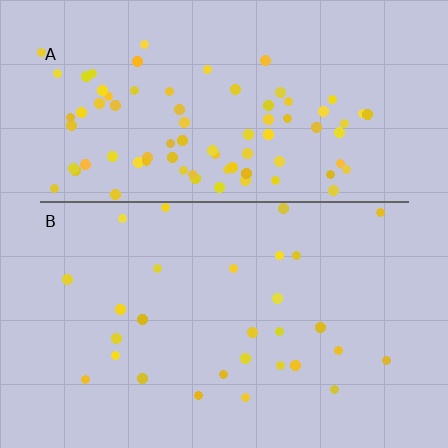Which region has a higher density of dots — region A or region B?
A (the top).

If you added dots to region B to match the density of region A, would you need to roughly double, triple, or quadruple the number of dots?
Approximately triple.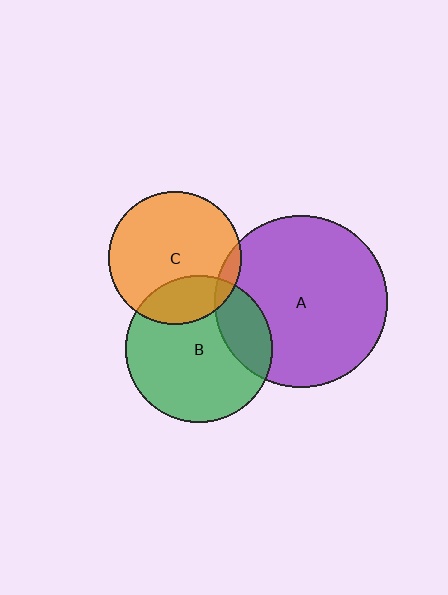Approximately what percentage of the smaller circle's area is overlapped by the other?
Approximately 5%.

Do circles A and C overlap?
Yes.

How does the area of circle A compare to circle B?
Approximately 1.4 times.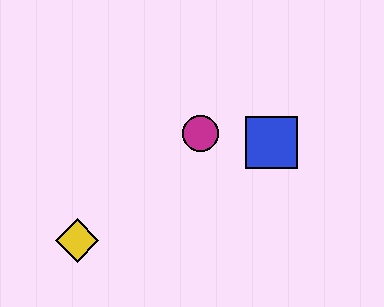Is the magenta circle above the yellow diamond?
Yes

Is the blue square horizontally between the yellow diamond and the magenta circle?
No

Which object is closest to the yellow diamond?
The magenta circle is closest to the yellow diamond.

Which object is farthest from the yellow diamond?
The blue square is farthest from the yellow diamond.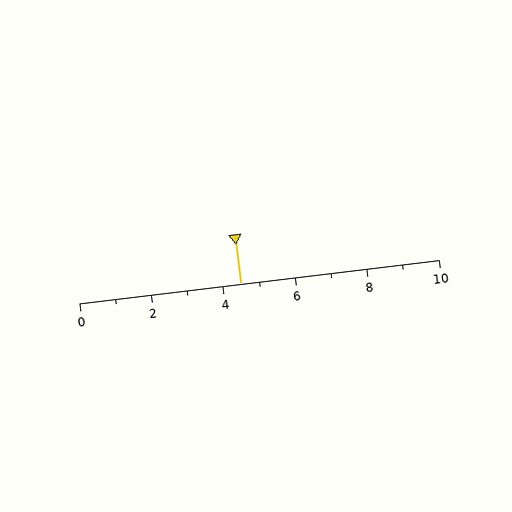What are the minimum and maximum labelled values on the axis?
The axis runs from 0 to 10.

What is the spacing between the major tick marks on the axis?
The major ticks are spaced 2 apart.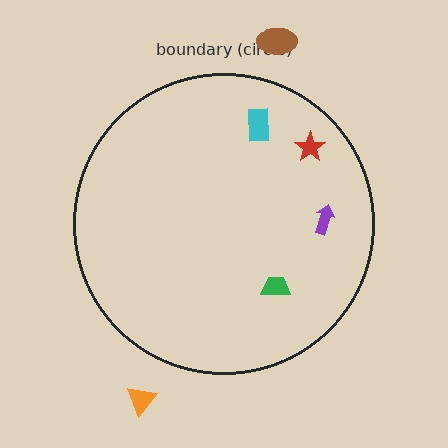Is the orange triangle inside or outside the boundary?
Outside.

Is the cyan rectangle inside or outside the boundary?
Inside.